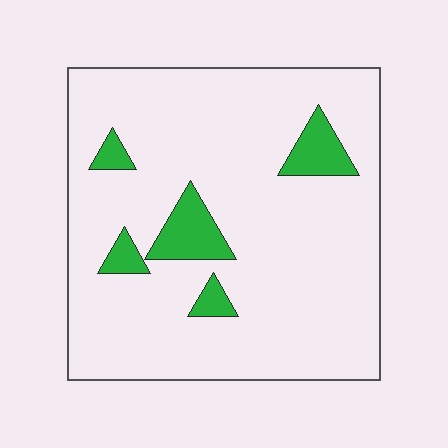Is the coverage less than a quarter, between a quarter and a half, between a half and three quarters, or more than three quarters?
Less than a quarter.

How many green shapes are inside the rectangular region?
5.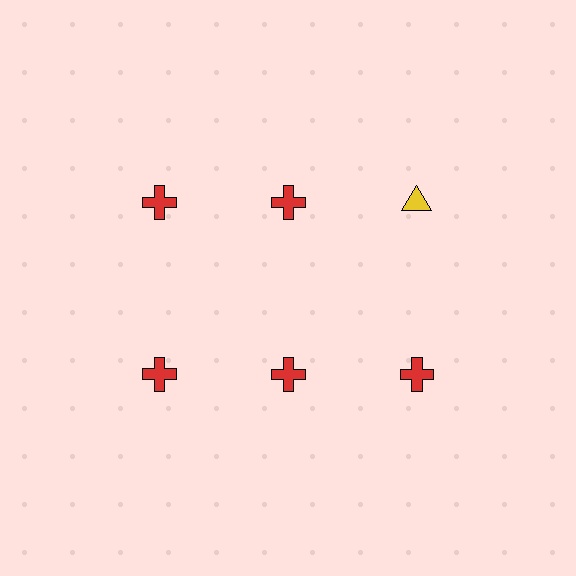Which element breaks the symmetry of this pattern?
The yellow triangle in the top row, center column breaks the symmetry. All other shapes are red crosses.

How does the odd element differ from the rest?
It differs in both color (yellow instead of red) and shape (triangle instead of cross).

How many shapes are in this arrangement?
There are 6 shapes arranged in a grid pattern.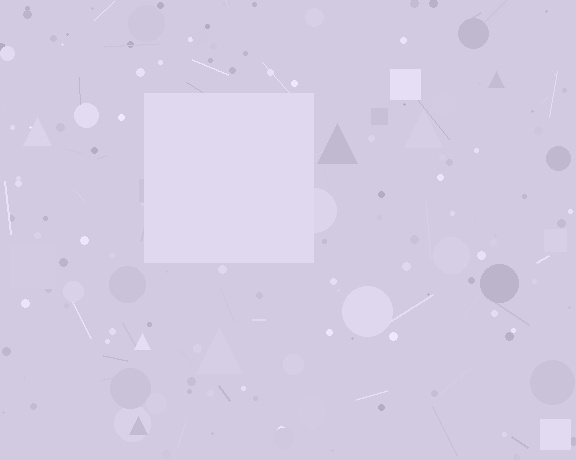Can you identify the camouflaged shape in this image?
The camouflaged shape is a square.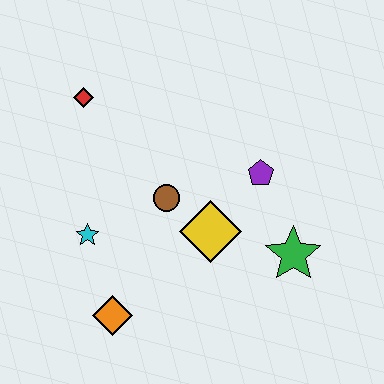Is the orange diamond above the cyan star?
No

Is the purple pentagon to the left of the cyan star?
No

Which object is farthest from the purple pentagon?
The orange diamond is farthest from the purple pentagon.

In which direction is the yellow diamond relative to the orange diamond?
The yellow diamond is to the right of the orange diamond.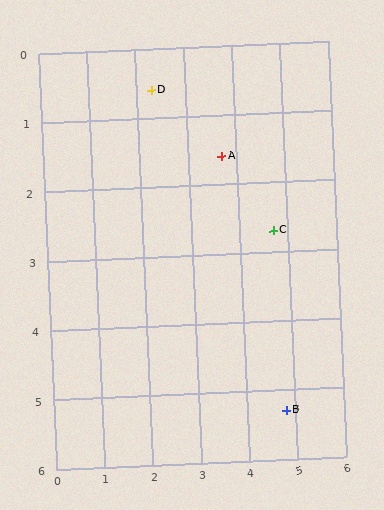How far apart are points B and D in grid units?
Points B and D are about 5.3 grid units apart.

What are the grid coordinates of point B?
Point B is at approximately (4.8, 5.3).